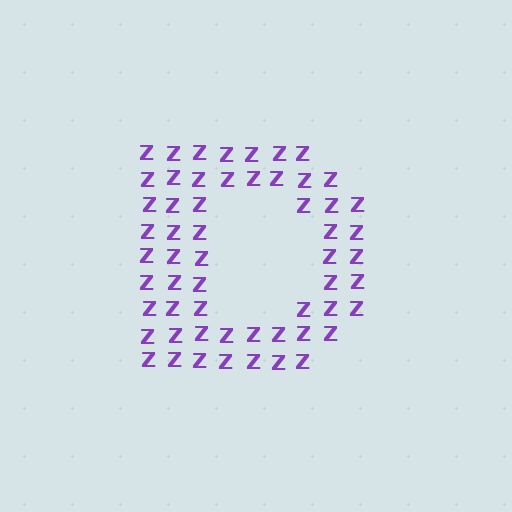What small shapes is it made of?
It is made of small letter Z's.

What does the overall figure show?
The overall figure shows the letter D.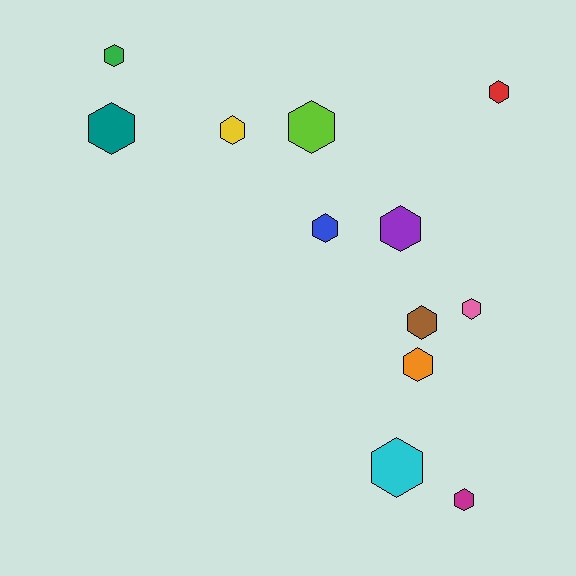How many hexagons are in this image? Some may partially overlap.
There are 12 hexagons.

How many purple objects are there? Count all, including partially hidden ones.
There is 1 purple object.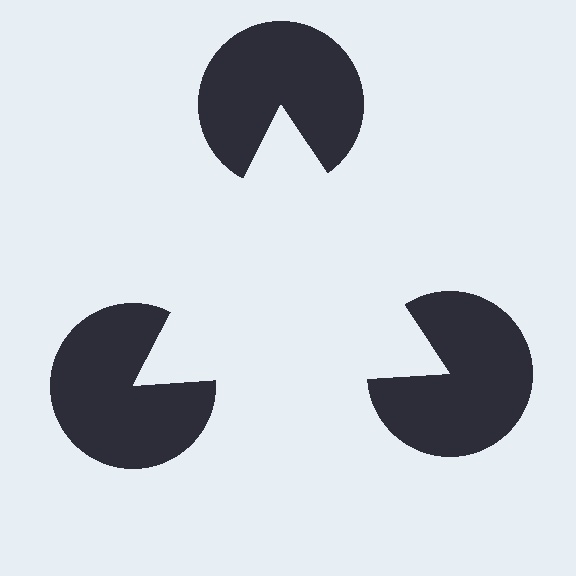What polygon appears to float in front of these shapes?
An illusory triangle — its edges are inferred from the aligned wedge cuts in the pac-man discs, not physically drawn.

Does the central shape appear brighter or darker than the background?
It typically appears slightly brighter than the background, even though no actual brightness change is drawn.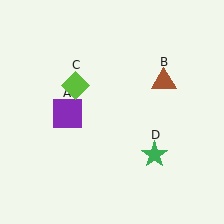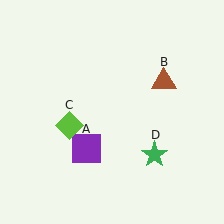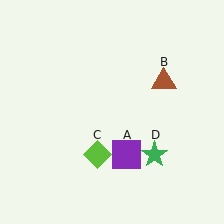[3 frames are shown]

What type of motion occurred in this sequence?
The purple square (object A), lime diamond (object C) rotated counterclockwise around the center of the scene.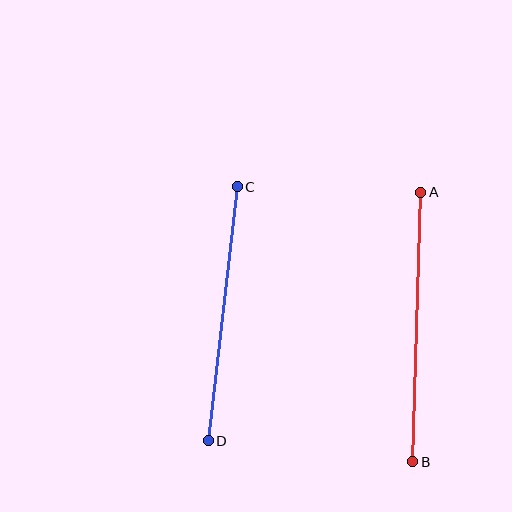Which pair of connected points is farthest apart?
Points A and B are farthest apart.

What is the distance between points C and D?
The distance is approximately 256 pixels.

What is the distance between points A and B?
The distance is approximately 270 pixels.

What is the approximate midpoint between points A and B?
The midpoint is at approximately (417, 327) pixels.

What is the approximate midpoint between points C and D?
The midpoint is at approximately (223, 314) pixels.